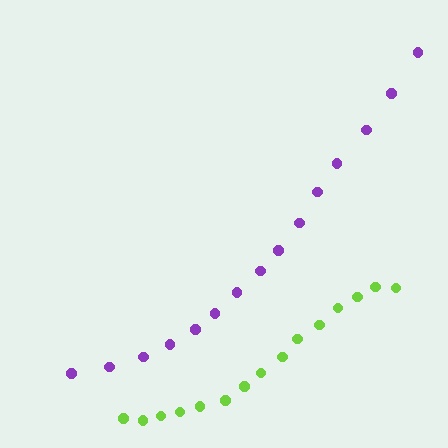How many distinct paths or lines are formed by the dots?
There are 2 distinct paths.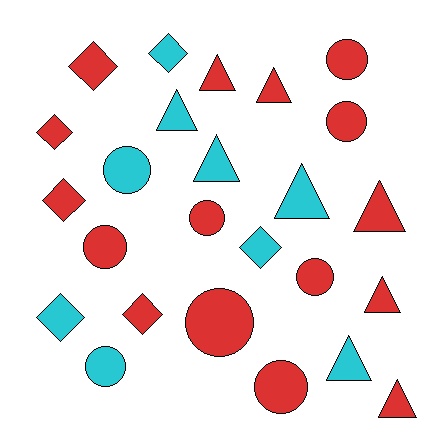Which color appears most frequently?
Red, with 16 objects.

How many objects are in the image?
There are 25 objects.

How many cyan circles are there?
There are 2 cyan circles.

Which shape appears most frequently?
Triangle, with 9 objects.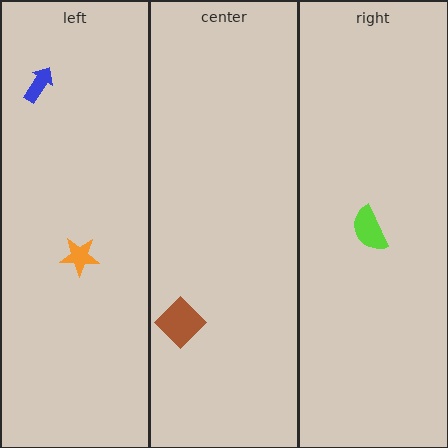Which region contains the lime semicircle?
The right region.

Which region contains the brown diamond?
The center region.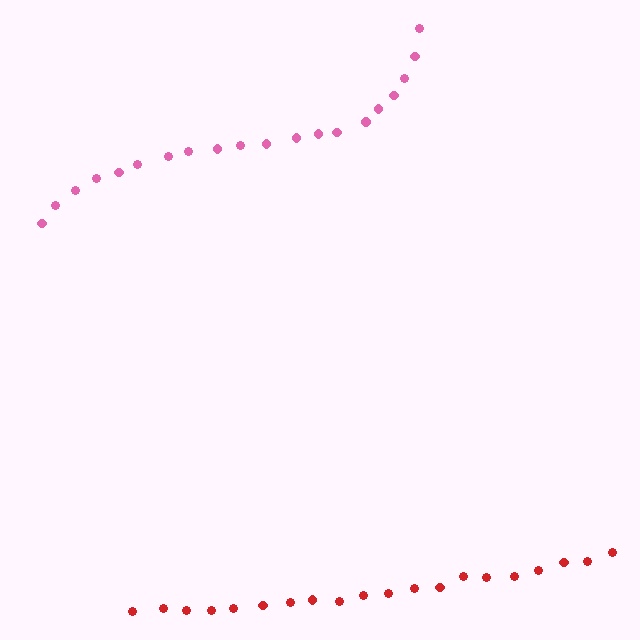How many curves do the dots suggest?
There are 2 distinct paths.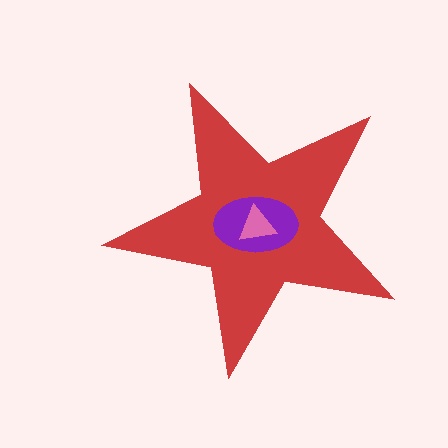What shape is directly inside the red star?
The purple ellipse.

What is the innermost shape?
The pink triangle.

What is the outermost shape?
The red star.